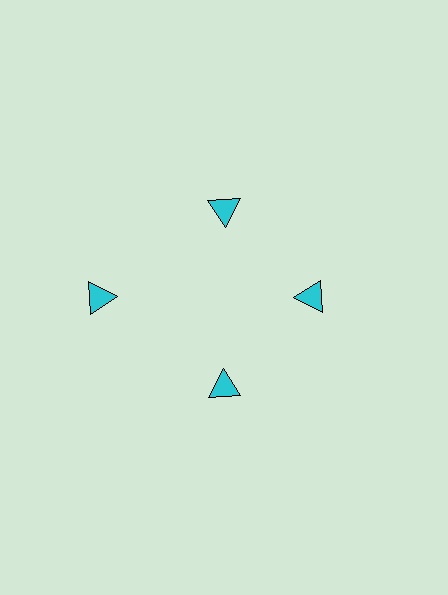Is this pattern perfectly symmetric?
No. The 4 cyan triangles are arranged in a ring, but one element near the 9 o'clock position is pushed outward from the center, breaking the 4-fold rotational symmetry.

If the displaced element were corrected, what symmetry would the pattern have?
It would have 4-fold rotational symmetry — the pattern would map onto itself every 90 degrees.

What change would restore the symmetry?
The symmetry would be restored by moving it inward, back onto the ring so that all 4 triangles sit at equal angles and equal distance from the center.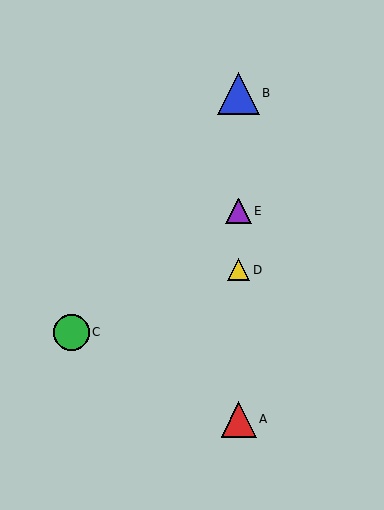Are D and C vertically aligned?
No, D is at x≈239 and C is at x≈71.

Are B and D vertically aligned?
Yes, both are at x≈239.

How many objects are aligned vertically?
4 objects (A, B, D, E) are aligned vertically.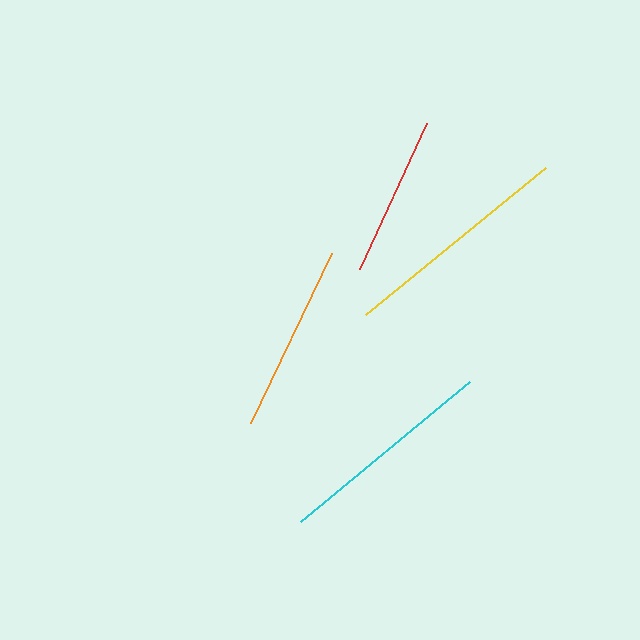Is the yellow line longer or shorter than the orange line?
The yellow line is longer than the orange line.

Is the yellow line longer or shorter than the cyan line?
The yellow line is longer than the cyan line.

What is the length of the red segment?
The red segment is approximately 160 pixels long.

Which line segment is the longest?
The yellow line is the longest at approximately 233 pixels.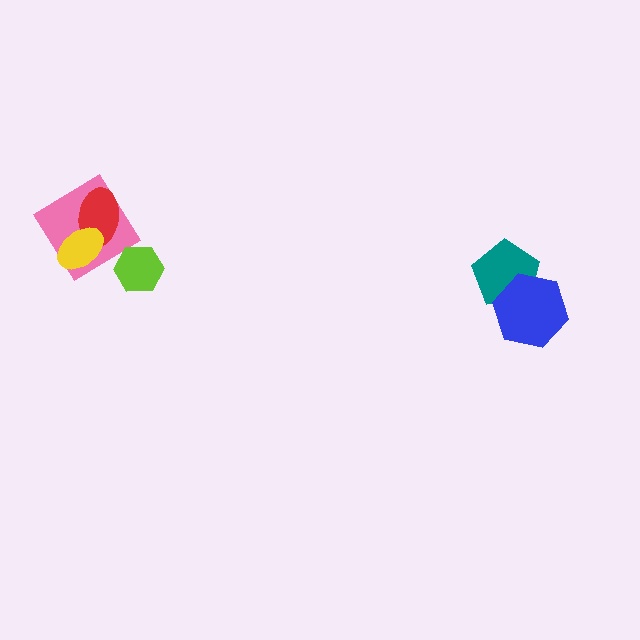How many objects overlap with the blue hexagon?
1 object overlaps with the blue hexagon.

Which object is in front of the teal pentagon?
The blue hexagon is in front of the teal pentagon.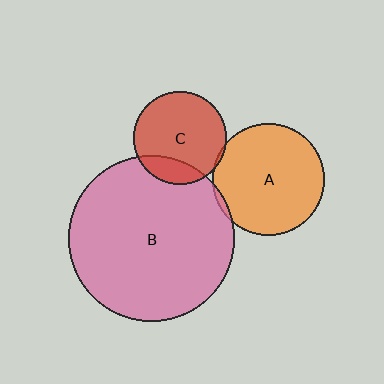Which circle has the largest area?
Circle B (pink).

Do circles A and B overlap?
Yes.